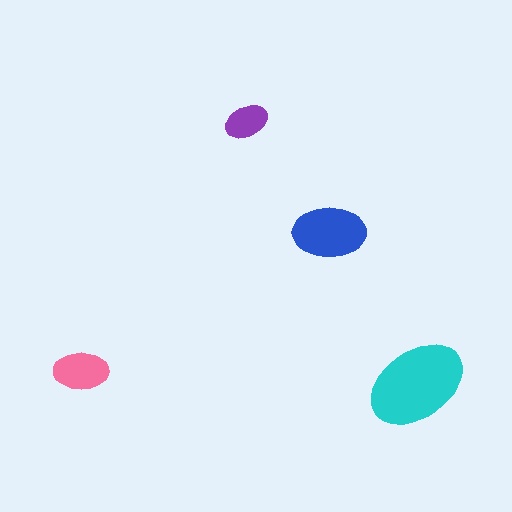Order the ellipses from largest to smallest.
the cyan one, the blue one, the pink one, the purple one.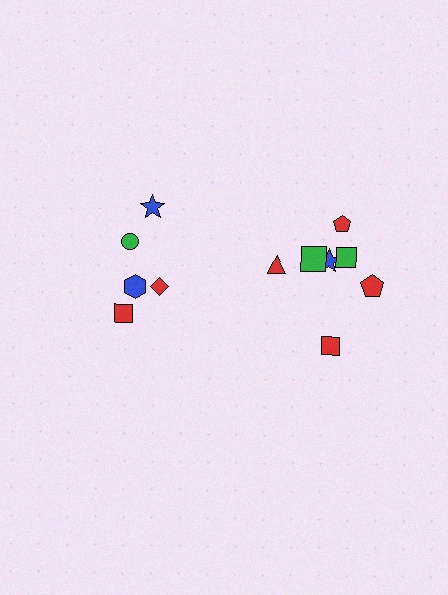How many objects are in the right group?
There are 7 objects.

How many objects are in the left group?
There are 5 objects.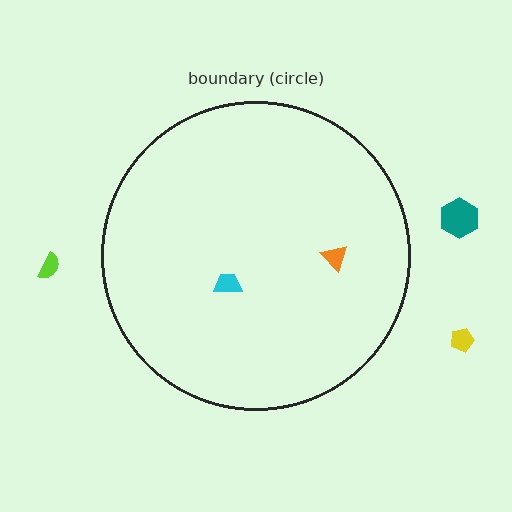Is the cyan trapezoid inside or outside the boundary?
Inside.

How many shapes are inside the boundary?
2 inside, 3 outside.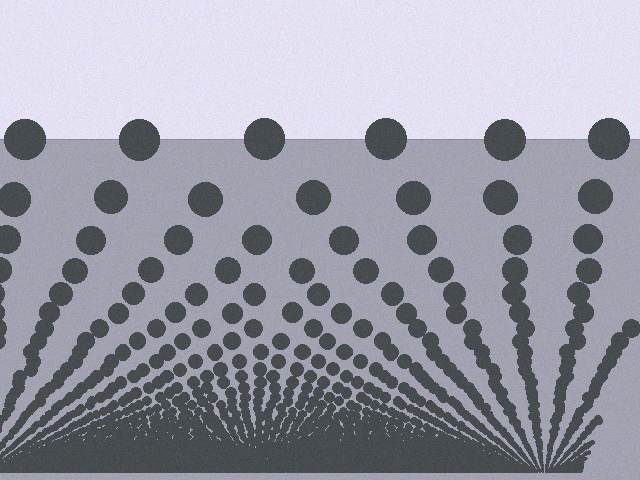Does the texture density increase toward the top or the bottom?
Density increases toward the bottom.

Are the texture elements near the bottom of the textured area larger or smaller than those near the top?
Smaller. The gradient is inverted — elements near the bottom are smaller and denser.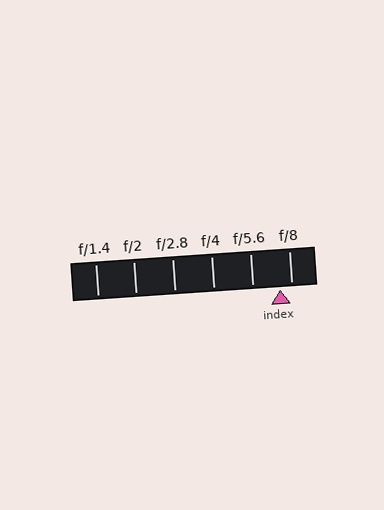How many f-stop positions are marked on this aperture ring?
There are 6 f-stop positions marked.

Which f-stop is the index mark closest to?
The index mark is closest to f/8.